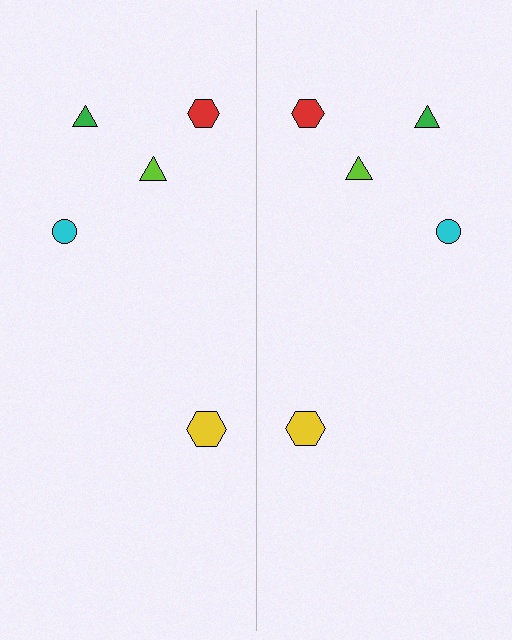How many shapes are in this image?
There are 10 shapes in this image.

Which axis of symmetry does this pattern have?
The pattern has a vertical axis of symmetry running through the center of the image.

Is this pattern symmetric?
Yes, this pattern has bilateral (reflection) symmetry.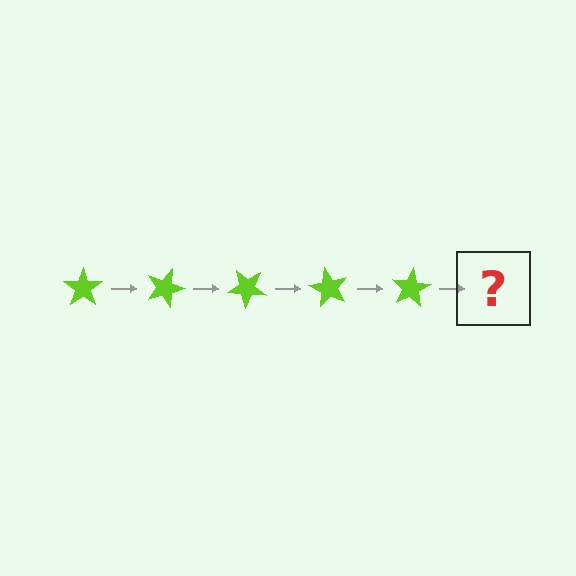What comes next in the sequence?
The next element should be a lime star rotated 100 degrees.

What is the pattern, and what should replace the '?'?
The pattern is that the star rotates 20 degrees each step. The '?' should be a lime star rotated 100 degrees.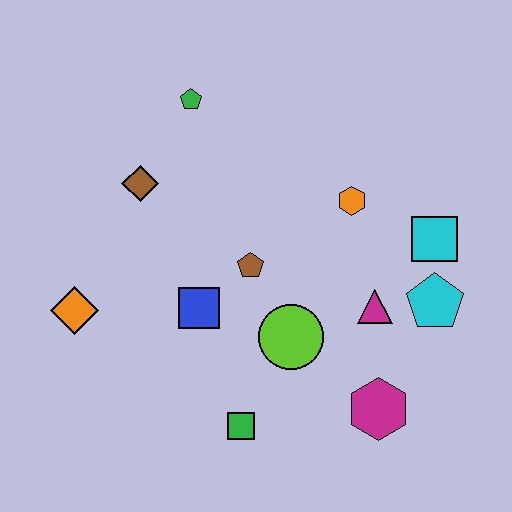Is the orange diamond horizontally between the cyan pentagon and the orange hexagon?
No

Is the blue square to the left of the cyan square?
Yes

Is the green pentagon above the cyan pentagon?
Yes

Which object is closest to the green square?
The lime circle is closest to the green square.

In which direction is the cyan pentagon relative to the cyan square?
The cyan pentagon is below the cyan square.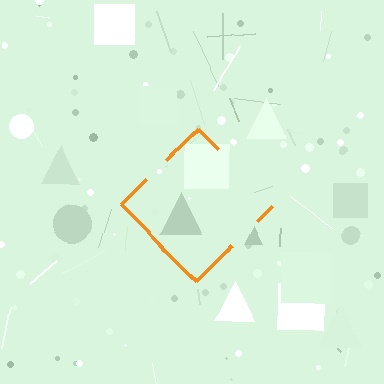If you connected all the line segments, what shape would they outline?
They would outline a diamond.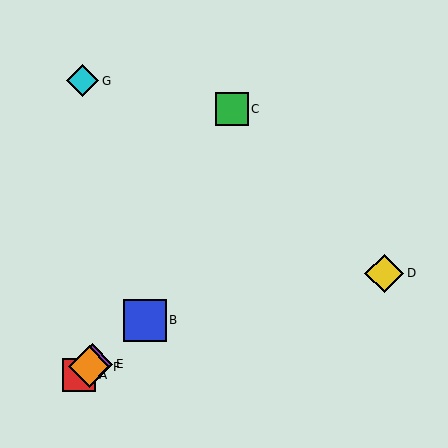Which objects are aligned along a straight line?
Objects A, B, E, F are aligned along a straight line.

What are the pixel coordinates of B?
Object B is at (145, 320).